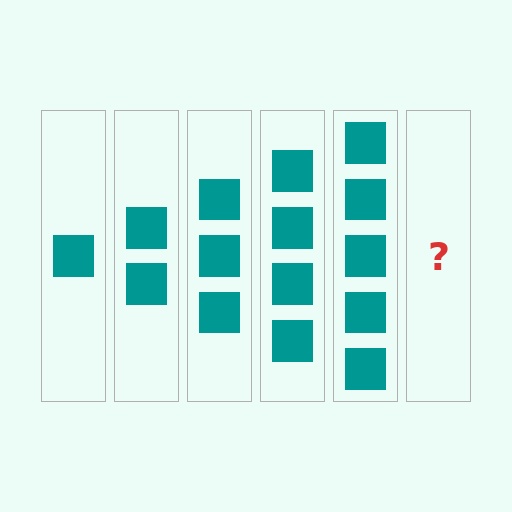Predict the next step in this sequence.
The next step is 6 squares.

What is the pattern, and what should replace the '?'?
The pattern is that each step adds one more square. The '?' should be 6 squares.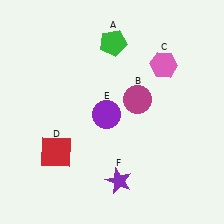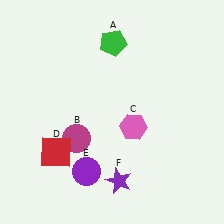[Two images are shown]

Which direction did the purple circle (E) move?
The purple circle (E) moved down.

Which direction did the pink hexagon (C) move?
The pink hexagon (C) moved down.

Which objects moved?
The objects that moved are: the magenta circle (B), the pink hexagon (C), the purple circle (E).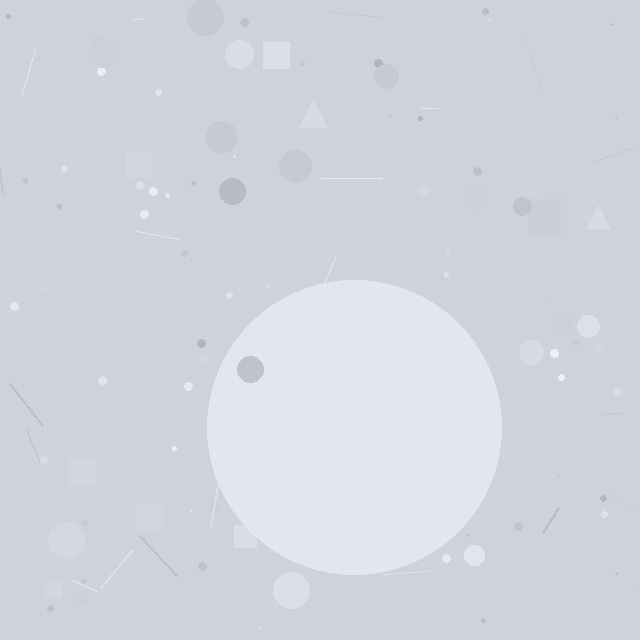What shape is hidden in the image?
A circle is hidden in the image.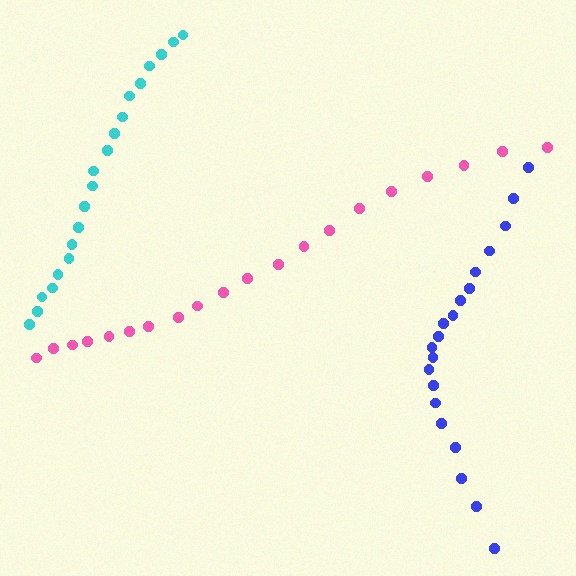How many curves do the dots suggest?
There are 3 distinct paths.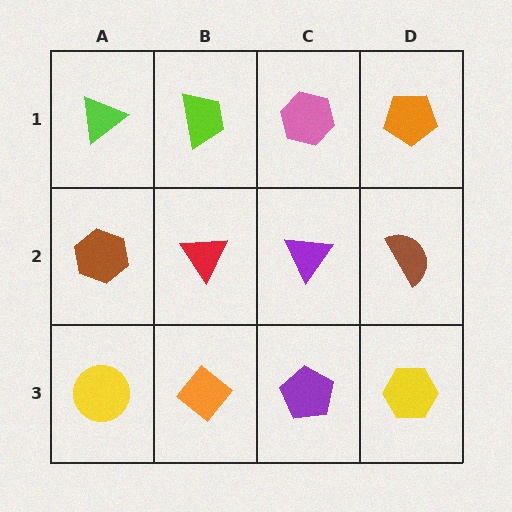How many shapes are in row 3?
4 shapes.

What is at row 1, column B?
A lime trapezoid.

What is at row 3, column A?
A yellow circle.